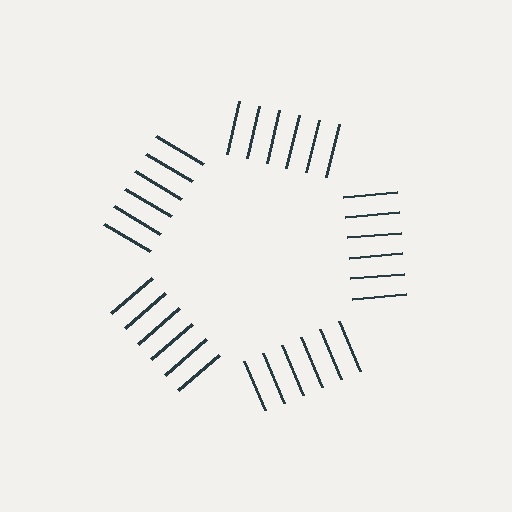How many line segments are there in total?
30 — 6 along each of the 5 edges.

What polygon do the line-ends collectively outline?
An illusory pentagon — the line segments terminate on its edges but no continuous stroke is drawn.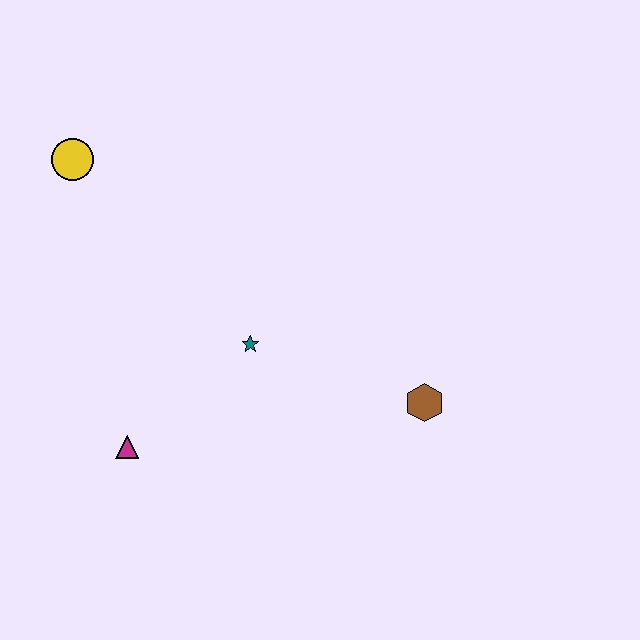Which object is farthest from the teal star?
The yellow circle is farthest from the teal star.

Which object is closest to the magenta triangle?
The teal star is closest to the magenta triangle.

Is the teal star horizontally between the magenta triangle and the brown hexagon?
Yes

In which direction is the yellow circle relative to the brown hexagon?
The yellow circle is to the left of the brown hexagon.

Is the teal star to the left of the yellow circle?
No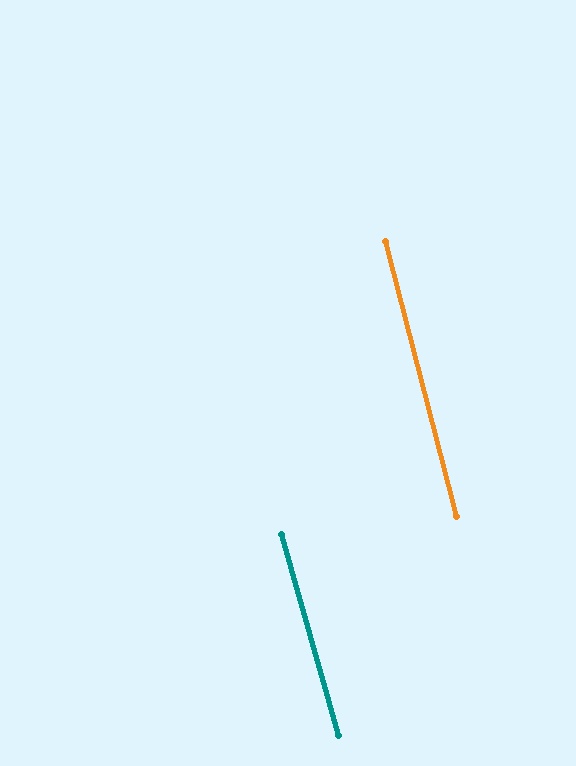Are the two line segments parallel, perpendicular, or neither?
Parallel — their directions differ by only 1.5°.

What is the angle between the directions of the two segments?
Approximately 1 degree.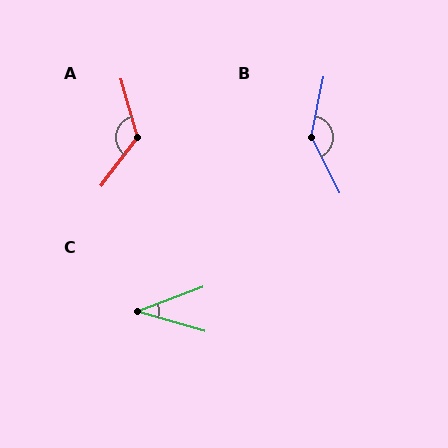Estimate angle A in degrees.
Approximately 127 degrees.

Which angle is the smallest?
C, at approximately 37 degrees.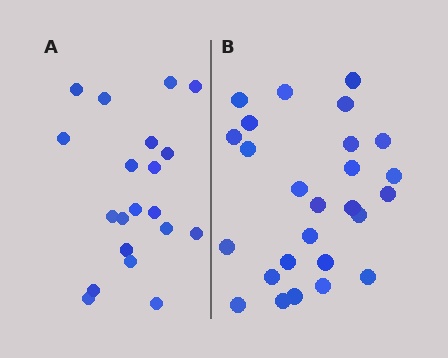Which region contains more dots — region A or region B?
Region B (the right region) has more dots.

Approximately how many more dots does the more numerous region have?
Region B has about 6 more dots than region A.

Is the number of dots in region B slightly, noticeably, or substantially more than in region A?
Region B has noticeably more, but not dramatically so. The ratio is roughly 1.3 to 1.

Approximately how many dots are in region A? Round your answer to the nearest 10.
About 20 dots.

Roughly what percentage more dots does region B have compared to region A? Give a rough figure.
About 30% more.